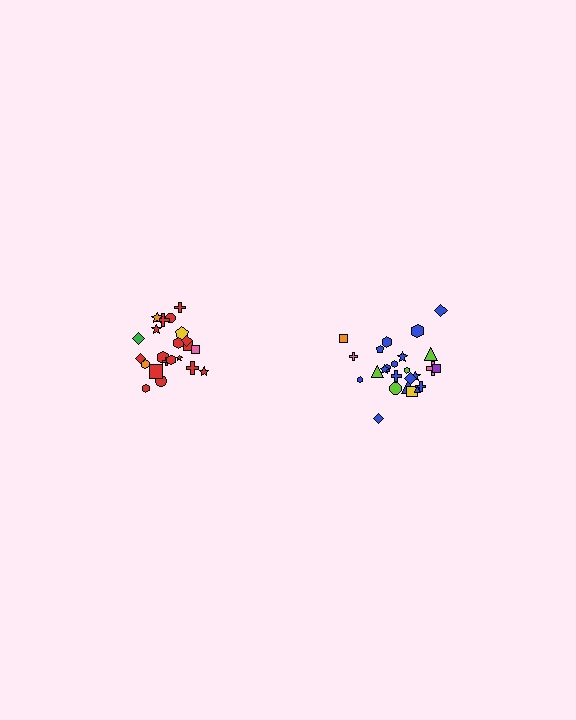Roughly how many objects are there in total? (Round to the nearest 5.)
Roughly 45 objects in total.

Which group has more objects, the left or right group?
The right group.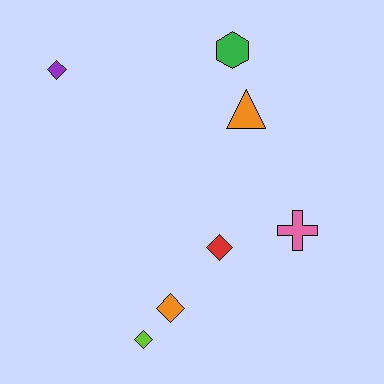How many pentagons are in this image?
There are no pentagons.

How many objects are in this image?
There are 7 objects.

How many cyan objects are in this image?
There are no cyan objects.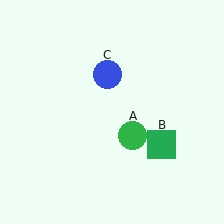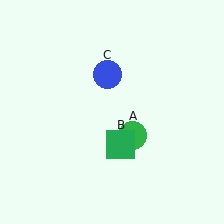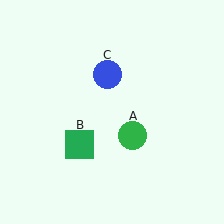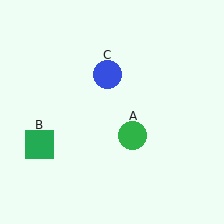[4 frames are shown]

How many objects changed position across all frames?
1 object changed position: green square (object B).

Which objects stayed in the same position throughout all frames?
Green circle (object A) and blue circle (object C) remained stationary.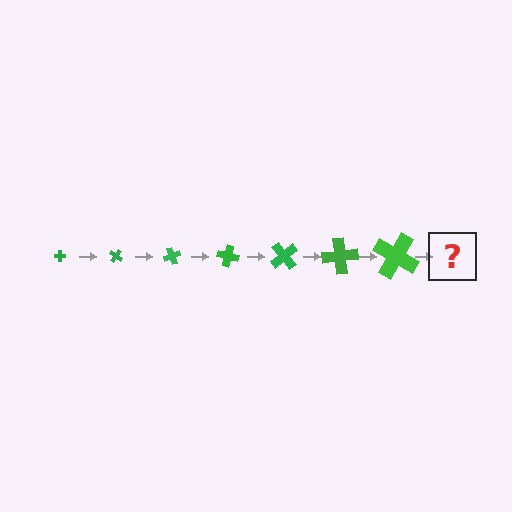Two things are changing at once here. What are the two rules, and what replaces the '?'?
The two rules are that the cross grows larger each step and it rotates 35 degrees each step. The '?' should be a cross, larger than the previous one and rotated 245 degrees from the start.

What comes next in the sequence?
The next element should be a cross, larger than the previous one and rotated 245 degrees from the start.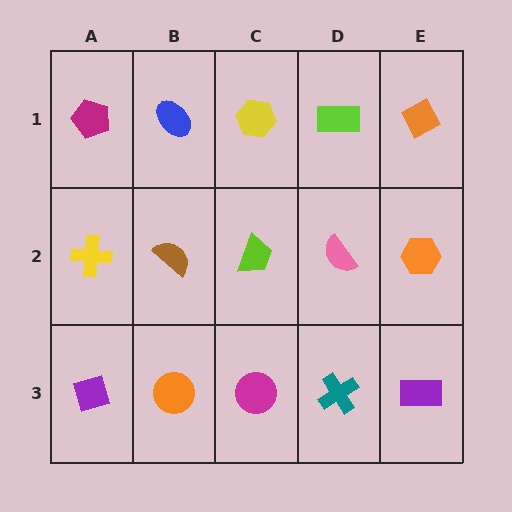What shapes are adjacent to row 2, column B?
A blue ellipse (row 1, column B), an orange circle (row 3, column B), a yellow cross (row 2, column A), a lime trapezoid (row 2, column C).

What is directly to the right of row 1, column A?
A blue ellipse.